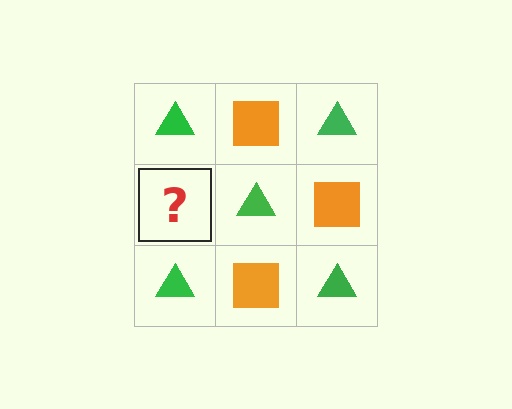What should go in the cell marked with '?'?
The missing cell should contain an orange square.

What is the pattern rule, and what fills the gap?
The rule is that it alternates green triangle and orange square in a checkerboard pattern. The gap should be filled with an orange square.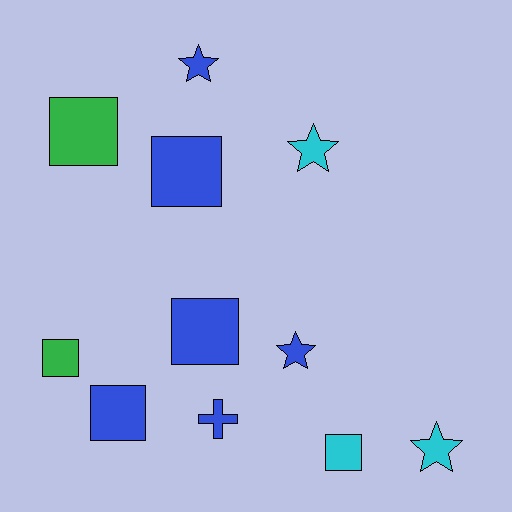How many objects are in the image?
There are 11 objects.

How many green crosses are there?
There are no green crosses.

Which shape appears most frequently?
Square, with 6 objects.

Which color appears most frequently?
Blue, with 6 objects.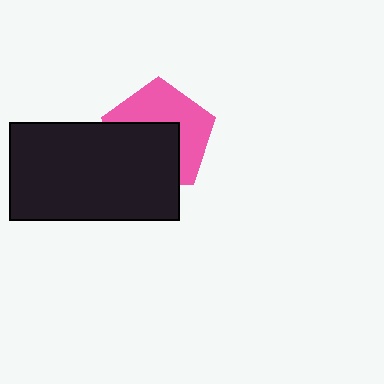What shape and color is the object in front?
The object in front is a black rectangle.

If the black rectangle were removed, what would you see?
You would see the complete pink pentagon.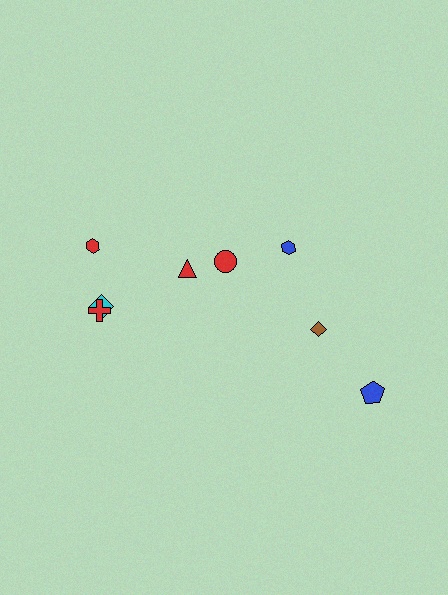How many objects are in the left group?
There are 5 objects.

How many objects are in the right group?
There are 3 objects.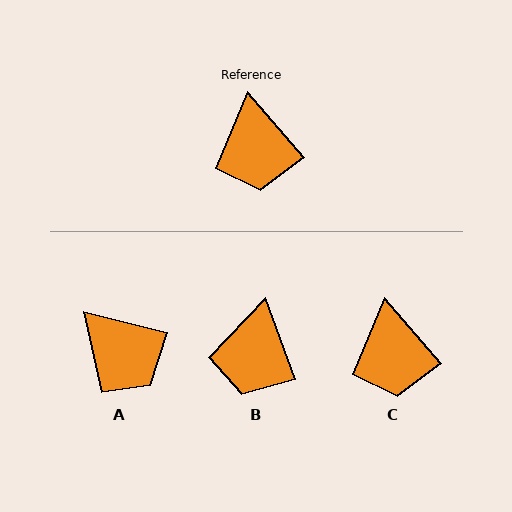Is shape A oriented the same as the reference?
No, it is off by about 35 degrees.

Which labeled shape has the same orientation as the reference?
C.